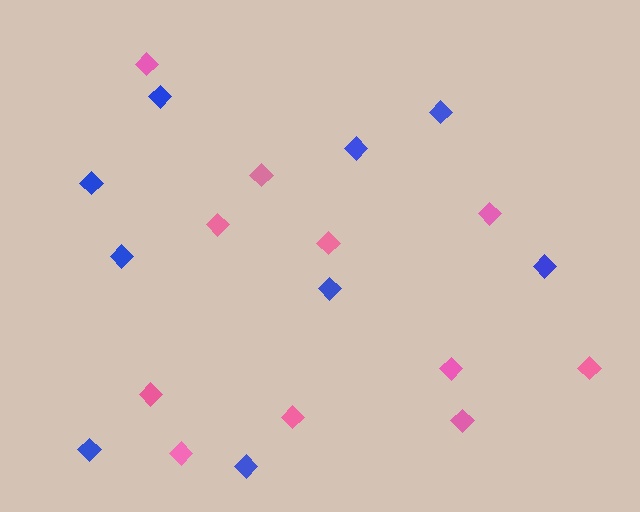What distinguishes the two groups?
There are 2 groups: one group of blue diamonds (9) and one group of pink diamonds (11).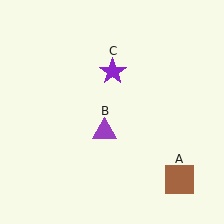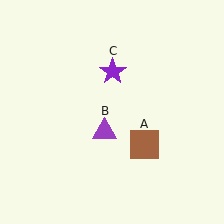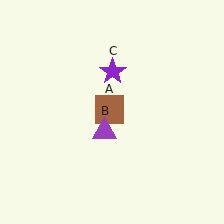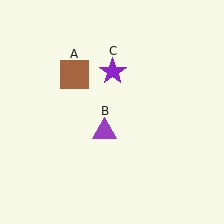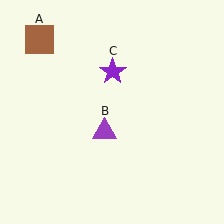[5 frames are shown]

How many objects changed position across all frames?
1 object changed position: brown square (object A).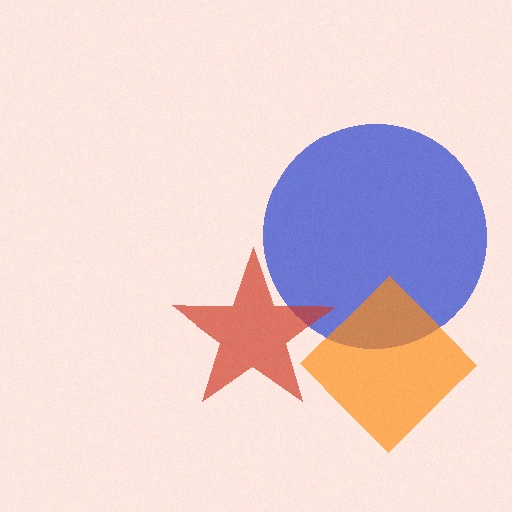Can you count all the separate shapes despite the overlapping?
Yes, there are 3 separate shapes.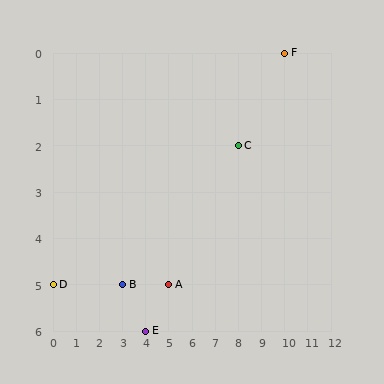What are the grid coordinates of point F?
Point F is at grid coordinates (10, 0).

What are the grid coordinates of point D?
Point D is at grid coordinates (0, 5).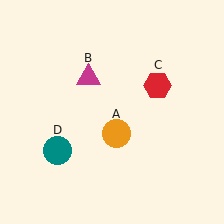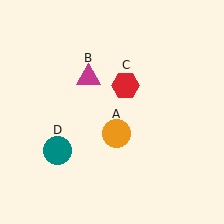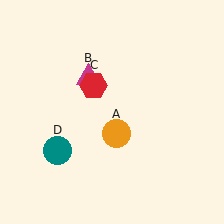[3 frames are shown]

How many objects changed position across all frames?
1 object changed position: red hexagon (object C).